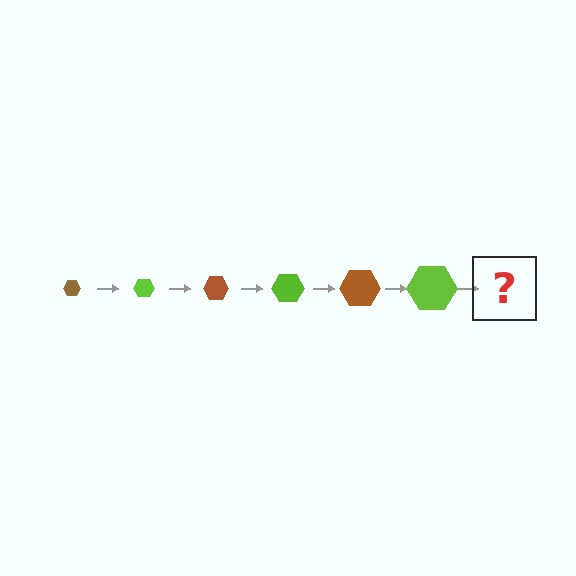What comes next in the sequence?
The next element should be a brown hexagon, larger than the previous one.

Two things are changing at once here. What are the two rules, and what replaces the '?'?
The two rules are that the hexagon grows larger each step and the color cycles through brown and lime. The '?' should be a brown hexagon, larger than the previous one.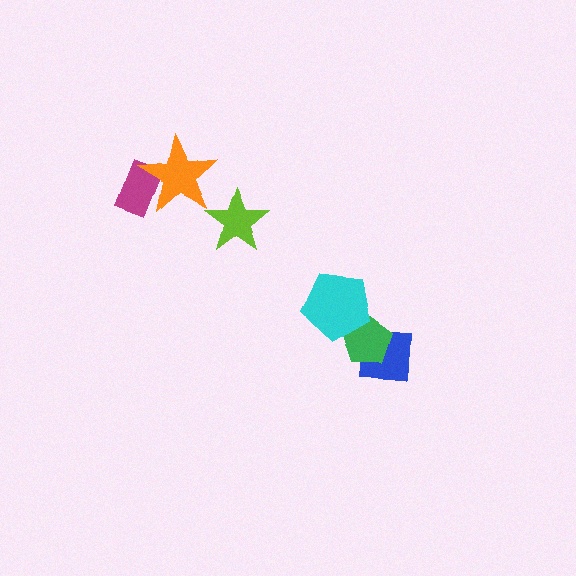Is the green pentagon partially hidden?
Yes, it is partially covered by another shape.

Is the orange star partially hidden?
No, no other shape covers it.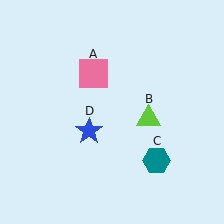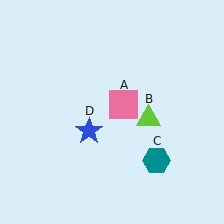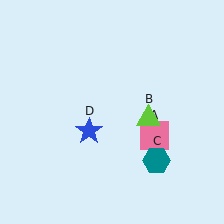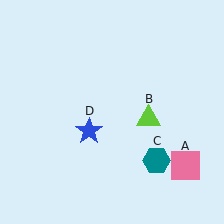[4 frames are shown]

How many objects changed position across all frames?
1 object changed position: pink square (object A).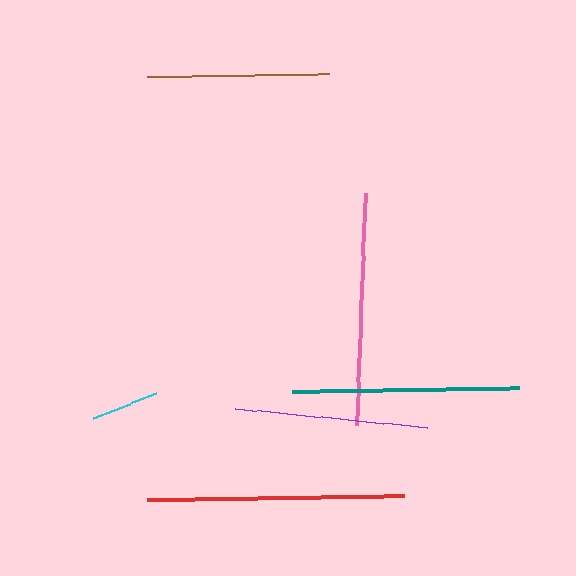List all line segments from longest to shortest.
From longest to shortest: red, pink, teal, purple, brown, cyan.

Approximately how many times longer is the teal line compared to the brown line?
The teal line is approximately 1.3 times the length of the brown line.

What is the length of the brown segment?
The brown segment is approximately 181 pixels long.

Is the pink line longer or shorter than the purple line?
The pink line is longer than the purple line.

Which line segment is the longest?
The red line is the longest at approximately 257 pixels.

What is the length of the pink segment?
The pink segment is approximately 231 pixels long.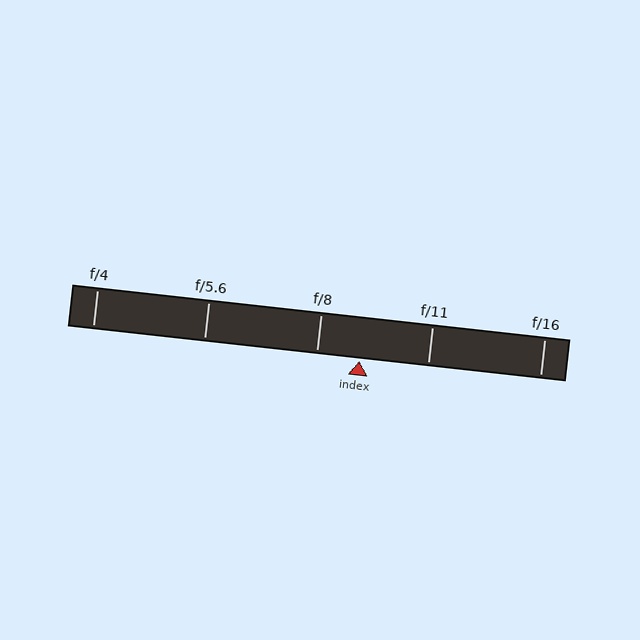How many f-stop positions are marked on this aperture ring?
There are 5 f-stop positions marked.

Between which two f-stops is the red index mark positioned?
The index mark is between f/8 and f/11.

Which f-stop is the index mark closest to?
The index mark is closest to f/8.